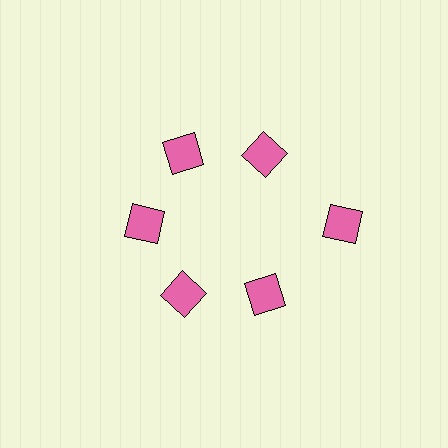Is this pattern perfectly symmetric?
No. The 6 pink diamonds are arranged in a ring, but one element near the 3 o'clock position is pushed outward from the center, breaking the 6-fold rotational symmetry.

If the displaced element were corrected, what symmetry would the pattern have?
It would have 6-fold rotational symmetry — the pattern would map onto itself every 60 degrees.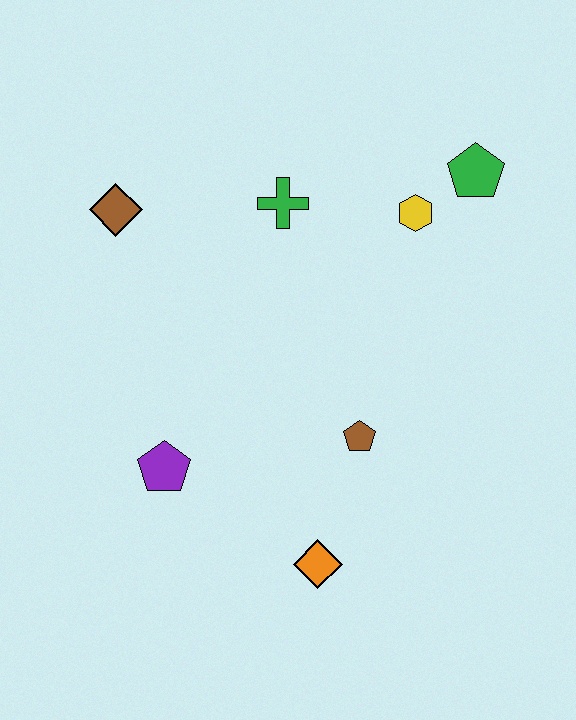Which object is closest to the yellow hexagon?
The green pentagon is closest to the yellow hexagon.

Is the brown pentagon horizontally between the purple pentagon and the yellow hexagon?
Yes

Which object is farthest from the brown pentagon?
The brown diamond is farthest from the brown pentagon.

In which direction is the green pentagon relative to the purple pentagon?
The green pentagon is to the right of the purple pentagon.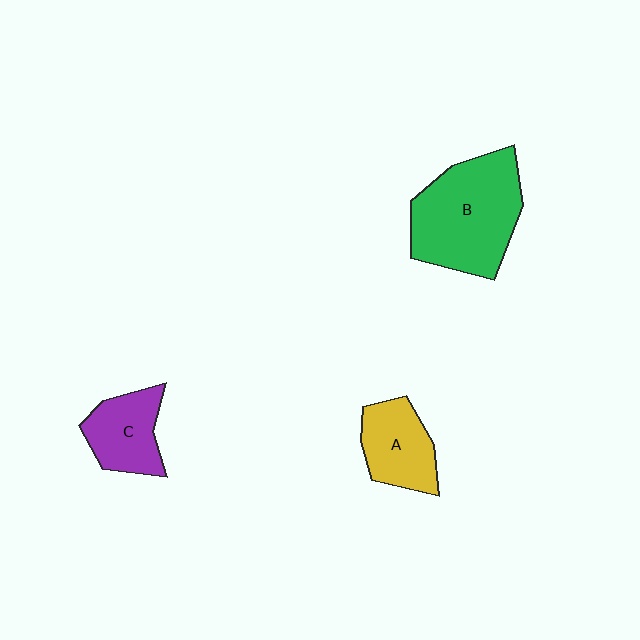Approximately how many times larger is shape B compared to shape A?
Approximately 1.9 times.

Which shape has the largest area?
Shape B (green).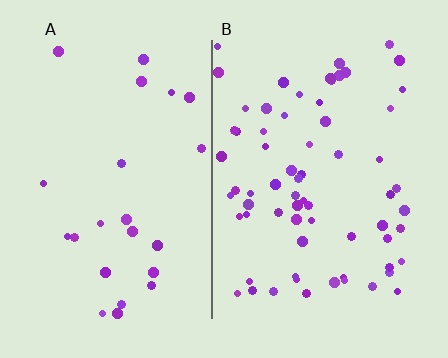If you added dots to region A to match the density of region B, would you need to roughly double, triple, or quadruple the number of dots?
Approximately triple.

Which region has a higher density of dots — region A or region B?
B (the right).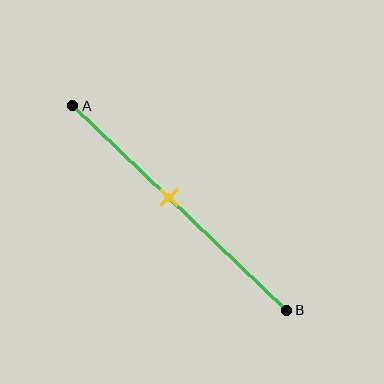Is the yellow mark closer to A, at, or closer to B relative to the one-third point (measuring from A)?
The yellow mark is closer to point B than the one-third point of segment AB.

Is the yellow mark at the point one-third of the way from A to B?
No, the mark is at about 45% from A, not at the 33% one-third point.